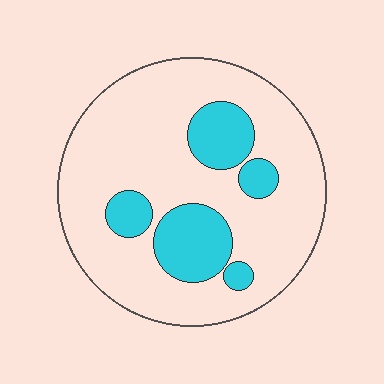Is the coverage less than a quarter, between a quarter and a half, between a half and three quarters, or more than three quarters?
Less than a quarter.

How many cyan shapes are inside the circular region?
5.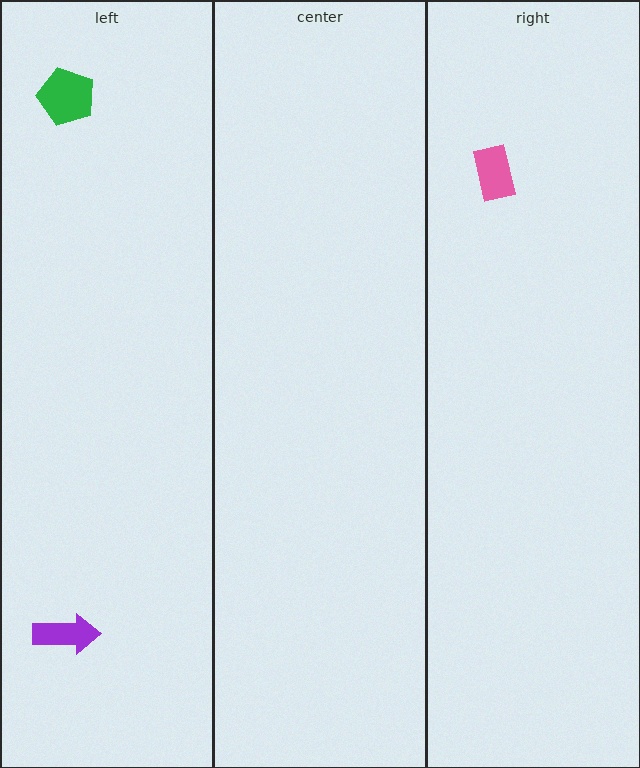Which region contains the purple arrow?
The left region.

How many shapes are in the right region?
1.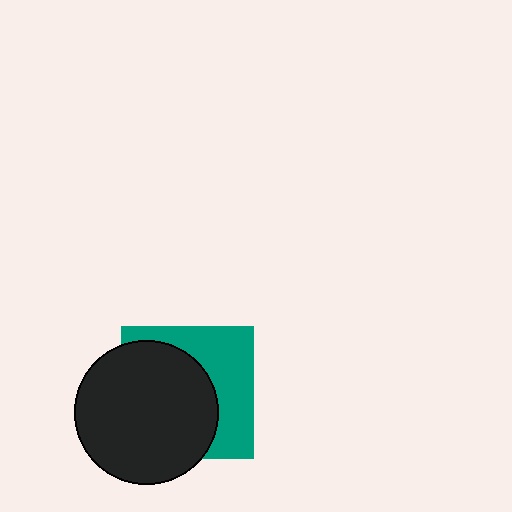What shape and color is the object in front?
The object in front is a black circle.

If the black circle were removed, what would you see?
You would see the complete teal square.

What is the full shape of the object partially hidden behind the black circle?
The partially hidden object is a teal square.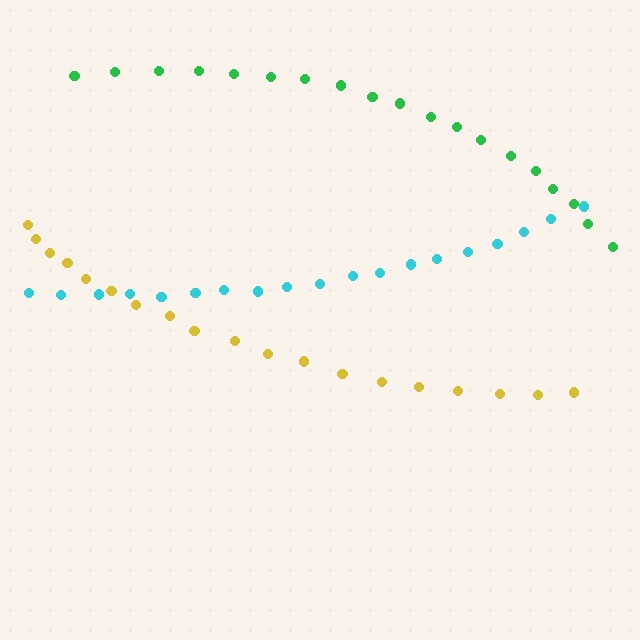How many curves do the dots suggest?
There are 3 distinct paths.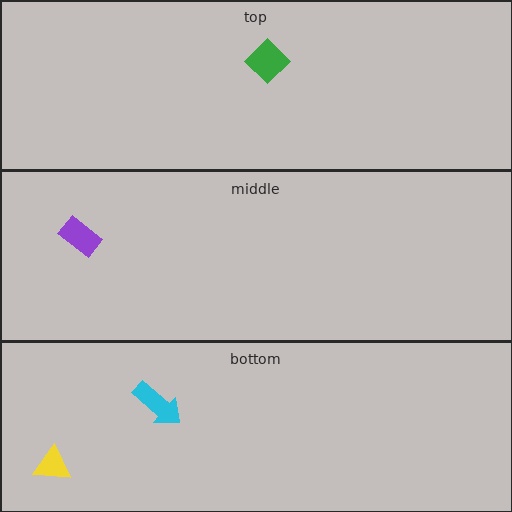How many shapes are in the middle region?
1.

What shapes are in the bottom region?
The cyan arrow, the yellow triangle.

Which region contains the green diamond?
The top region.